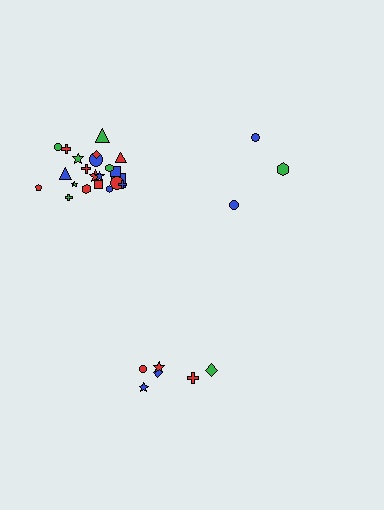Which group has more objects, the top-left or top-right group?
The top-left group.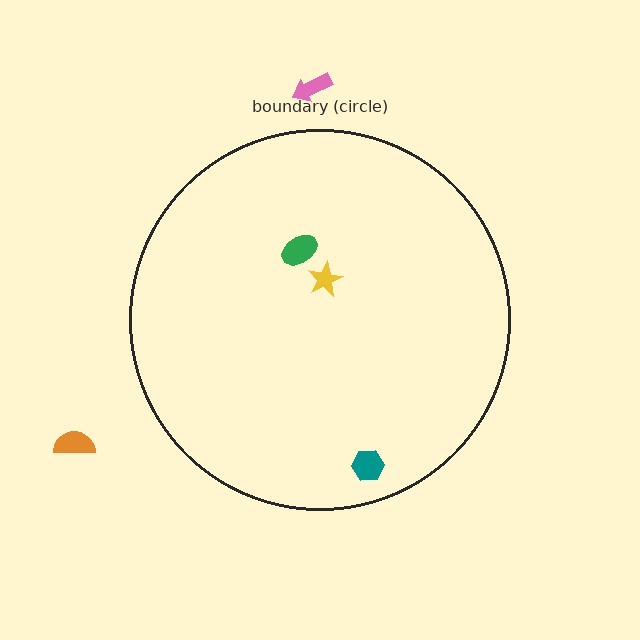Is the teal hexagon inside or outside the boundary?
Inside.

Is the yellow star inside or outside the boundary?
Inside.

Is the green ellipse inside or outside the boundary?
Inside.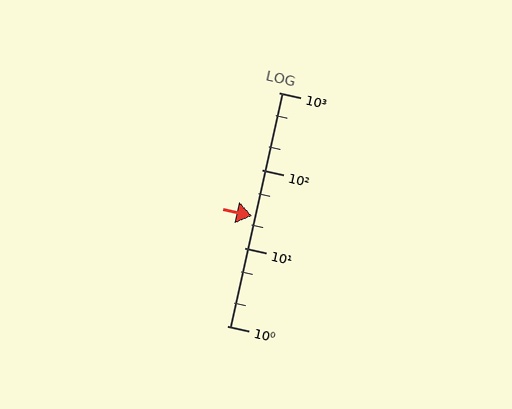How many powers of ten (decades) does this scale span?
The scale spans 3 decades, from 1 to 1000.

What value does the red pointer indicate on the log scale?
The pointer indicates approximately 26.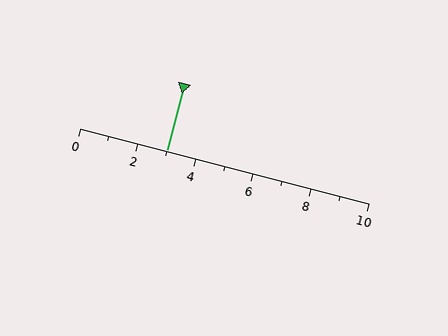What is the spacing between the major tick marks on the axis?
The major ticks are spaced 2 apart.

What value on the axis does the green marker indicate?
The marker indicates approximately 3.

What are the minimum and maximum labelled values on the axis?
The axis runs from 0 to 10.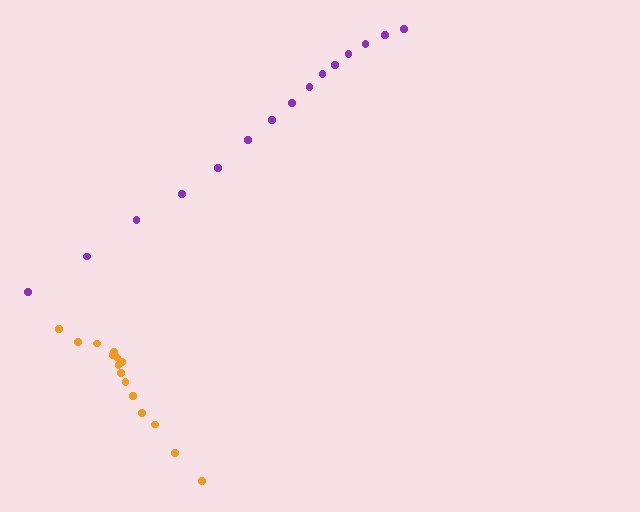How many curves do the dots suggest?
There are 2 distinct paths.